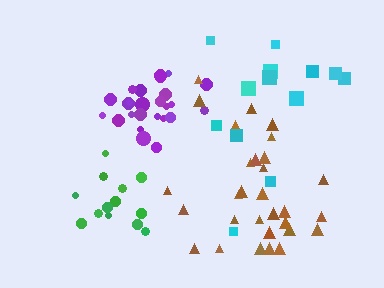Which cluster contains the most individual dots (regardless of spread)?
Brown (31).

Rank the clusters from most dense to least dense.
purple, green, brown, cyan.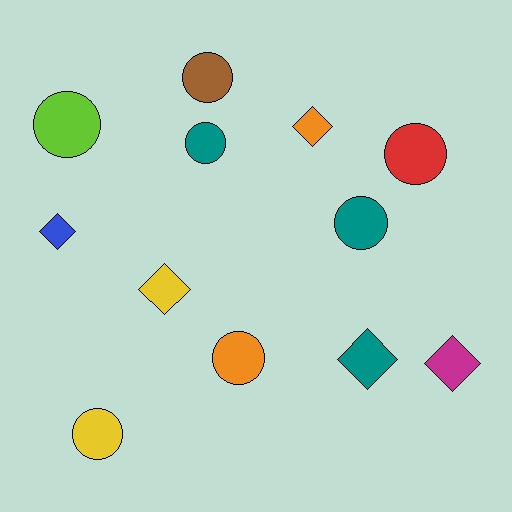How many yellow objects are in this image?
There are 2 yellow objects.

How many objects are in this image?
There are 12 objects.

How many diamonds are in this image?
There are 5 diamonds.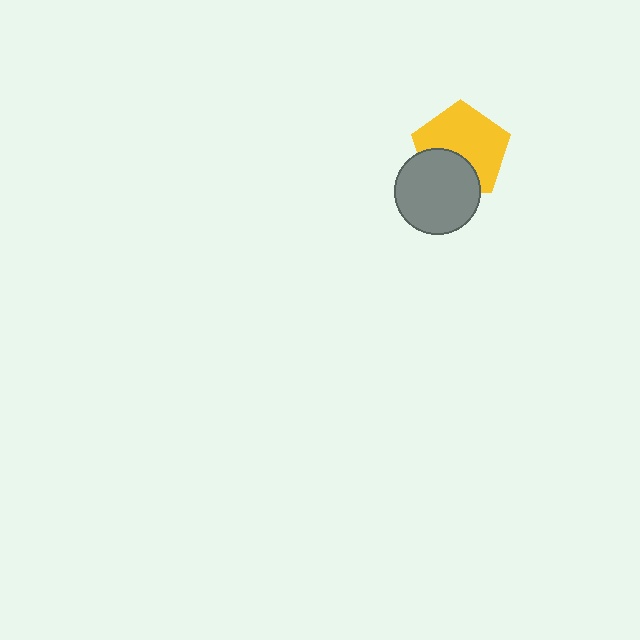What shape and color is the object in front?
The object in front is a gray circle.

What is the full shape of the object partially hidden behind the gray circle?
The partially hidden object is a yellow pentagon.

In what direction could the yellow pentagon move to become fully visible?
The yellow pentagon could move up. That would shift it out from behind the gray circle entirely.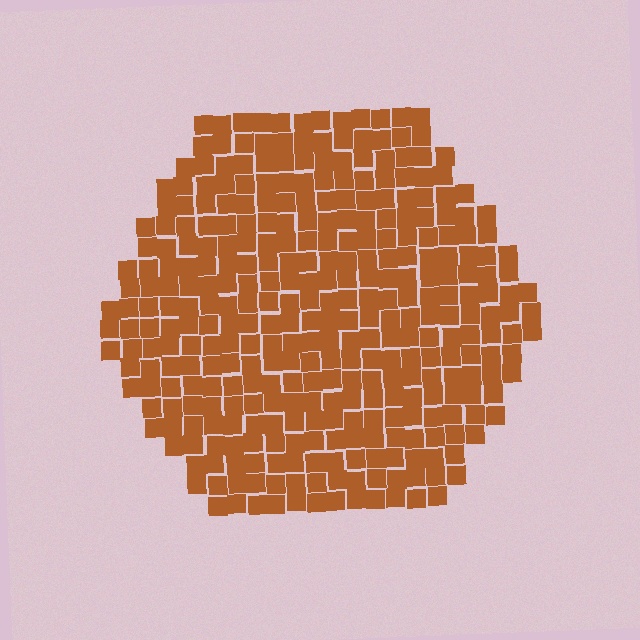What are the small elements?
The small elements are squares.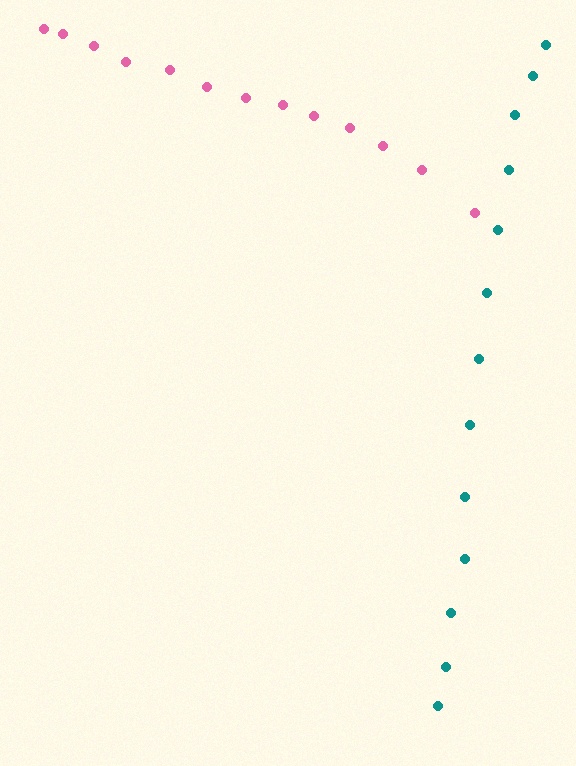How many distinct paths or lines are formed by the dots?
There are 2 distinct paths.